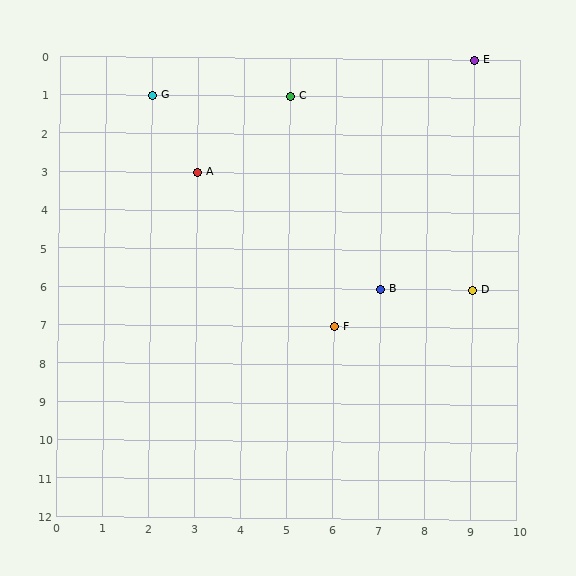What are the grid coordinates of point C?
Point C is at grid coordinates (5, 1).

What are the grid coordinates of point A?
Point A is at grid coordinates (3, 3).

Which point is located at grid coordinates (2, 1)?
Point G is at (2, 1).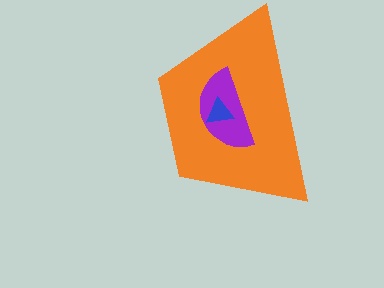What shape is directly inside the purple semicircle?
The blue triangle.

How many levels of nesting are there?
3.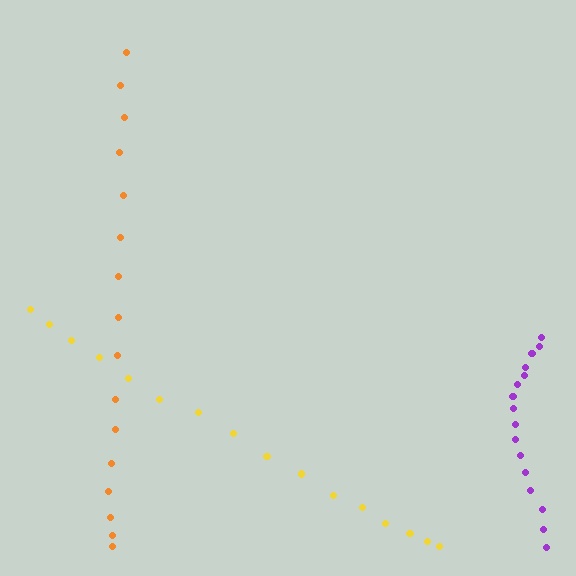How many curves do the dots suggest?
There are 3 distinct paths.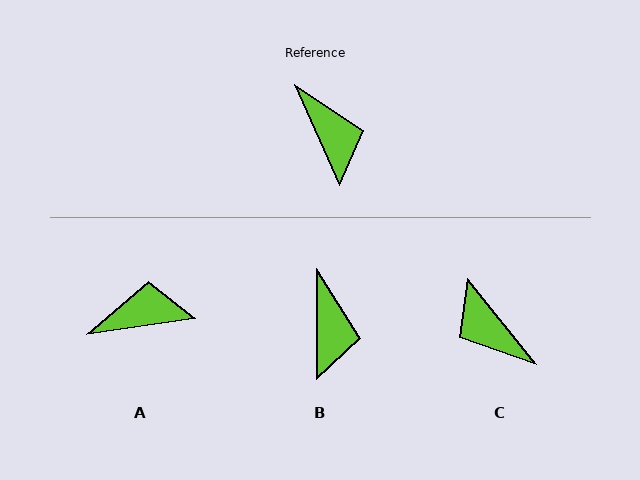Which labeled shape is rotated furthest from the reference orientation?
C, about 165 degrees away.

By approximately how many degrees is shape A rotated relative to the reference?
Approximately 74 degrees counter-clockwise.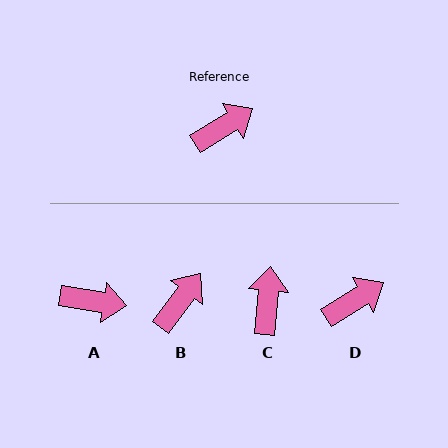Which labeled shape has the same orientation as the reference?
D.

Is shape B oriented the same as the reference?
No, it is off by about 22 degrees.